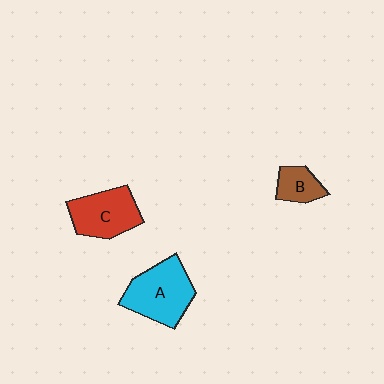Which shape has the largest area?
Shape A (cyan).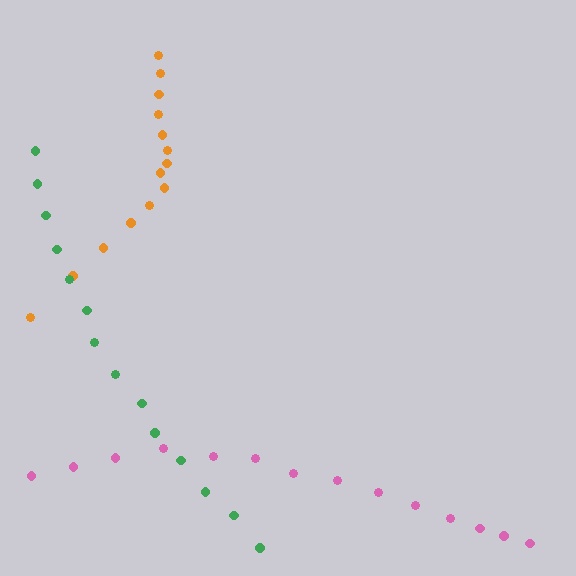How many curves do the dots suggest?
There are 3 distinct paths.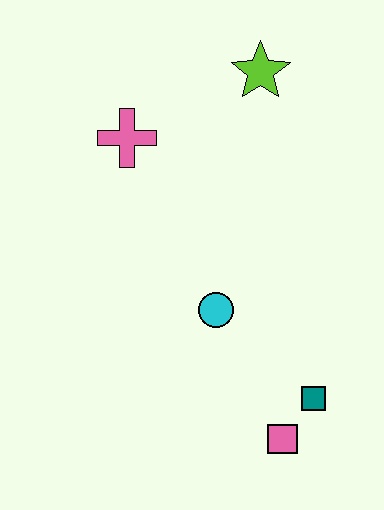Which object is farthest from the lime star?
The pink square is farthest from the lime star.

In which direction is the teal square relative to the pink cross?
The teal square is below the pink cross.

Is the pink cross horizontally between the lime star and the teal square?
No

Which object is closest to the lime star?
The pink cross is closest to the lime star.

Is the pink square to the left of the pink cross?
No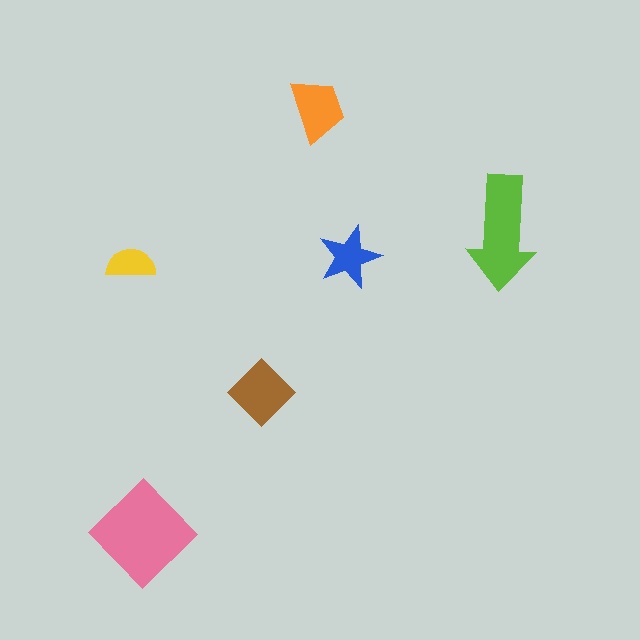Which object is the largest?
The pink diamond.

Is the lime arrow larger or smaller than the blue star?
Larger.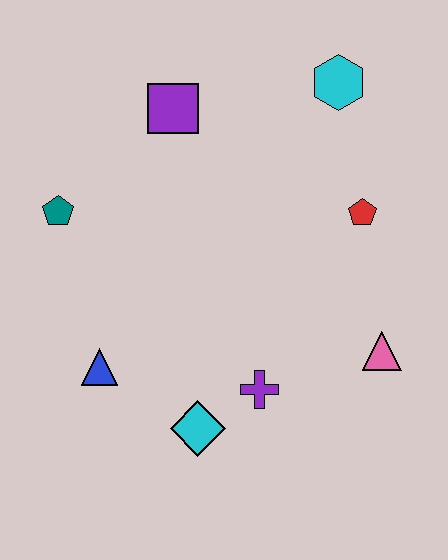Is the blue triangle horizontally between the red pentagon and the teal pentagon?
Yes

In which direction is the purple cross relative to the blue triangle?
The purple cross is to the right of the blue triangle.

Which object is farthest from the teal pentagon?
The pink triangle is farthest from the teal pentagon.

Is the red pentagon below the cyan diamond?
No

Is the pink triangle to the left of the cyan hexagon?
No